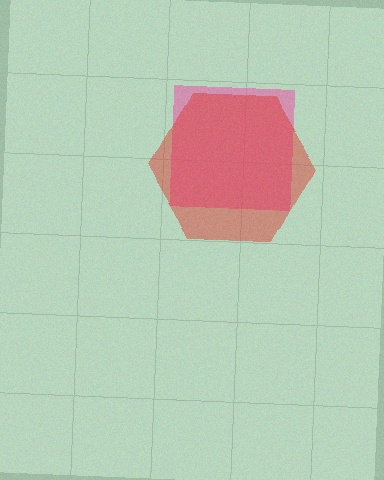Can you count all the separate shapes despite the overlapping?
Yes, there are 2 separate shapes.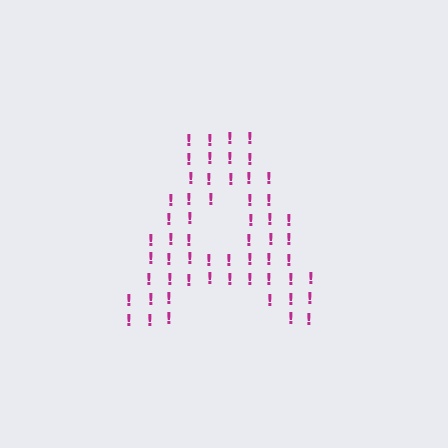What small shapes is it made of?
It is made of small exclamation marks.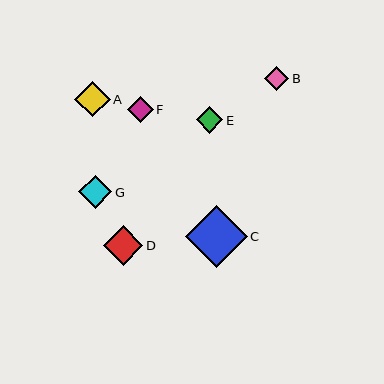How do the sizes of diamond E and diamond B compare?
Diamond E and diamond B are approximately the same size.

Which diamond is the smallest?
Diamond B is the smallest with a size of approximately 24 pixels.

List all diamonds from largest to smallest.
From largest to smallest: C, D, A, G, E, F, B.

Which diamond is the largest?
Diamond C is the largest with a size of approximately 62 pixels.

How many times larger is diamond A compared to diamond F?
Diamond A is approximately 1.4 times the size of diamond F.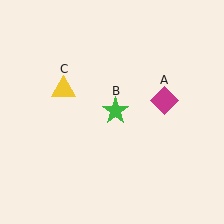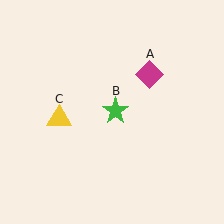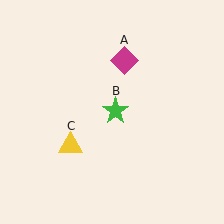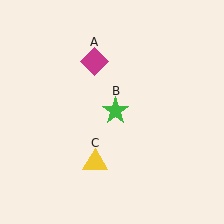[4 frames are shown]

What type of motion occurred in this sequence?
The magenta diamond (object A), yellow triangle (object C) rotated counterclockwise around the center of the scene.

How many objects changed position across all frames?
2 objects changed position: magenta diamond (object A), yellow triangle (object C).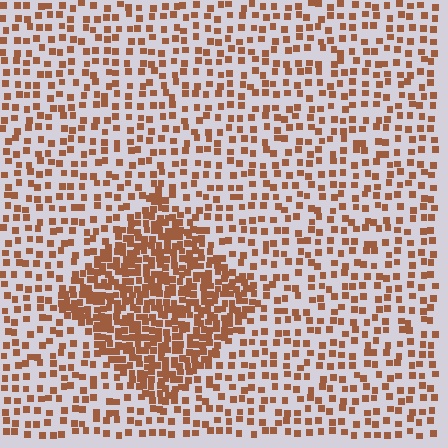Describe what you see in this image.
The image contains small brown elements arranged at two different densities. A diamond-shaped region is visible where the elements are more densely packed than the surrounding area.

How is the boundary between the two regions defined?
The boundary is defined by a change in element density (approximately 2.5x ratio). All elements are the same color, size, and shape.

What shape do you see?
I see a diamond.